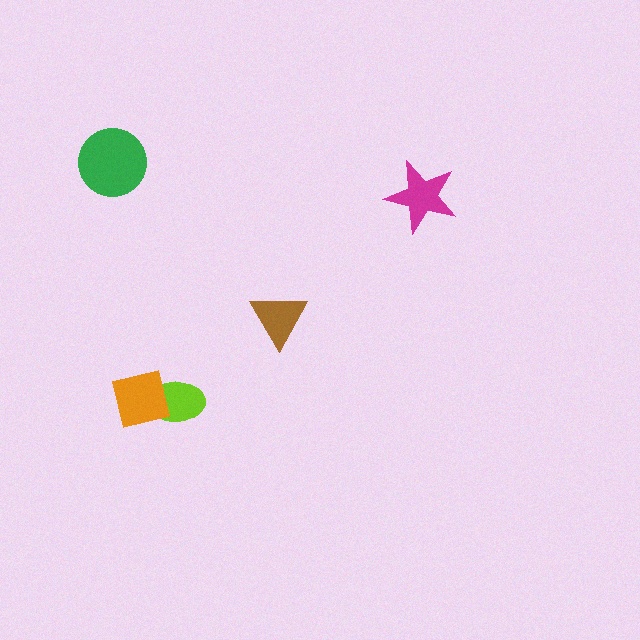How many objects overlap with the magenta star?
0 objects overlap with the magenta star.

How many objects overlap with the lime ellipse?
1 object overlaps with the lime ellipse.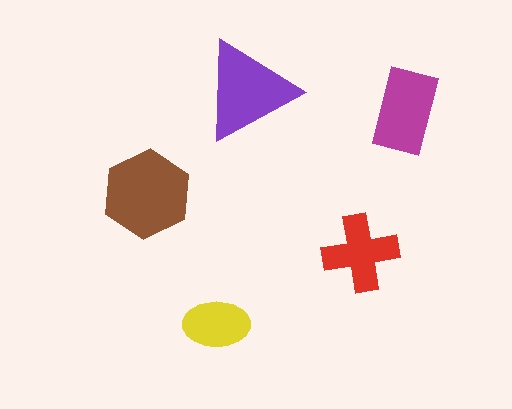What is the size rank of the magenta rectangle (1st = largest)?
3rd.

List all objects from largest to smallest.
The brown hexagon, the purple triangle, the magenta rectangle, the red cross, the yellow ellipse.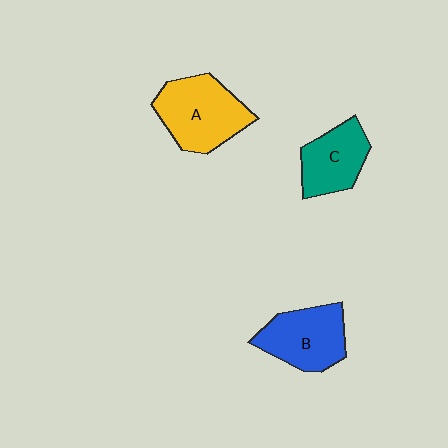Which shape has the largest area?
Shape A (yellow).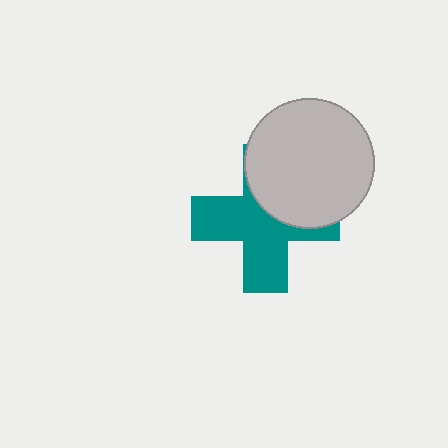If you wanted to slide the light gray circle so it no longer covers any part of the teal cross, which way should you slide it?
Slide it toward the upper-right — that is the most direct way to separate the two shapes.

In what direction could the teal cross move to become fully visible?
The teal cross could move toward the lower-left. That would shift it out from behind the light gray circle entirely.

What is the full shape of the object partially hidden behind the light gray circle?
The partially hidden object is a teal cross.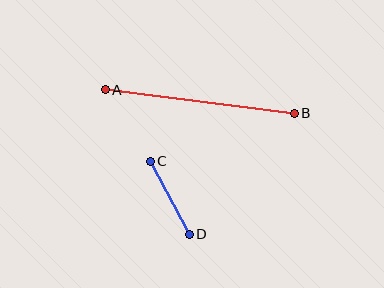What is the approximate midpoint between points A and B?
The midpoint is at approximately (200, 101) pixels.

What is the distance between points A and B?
The distance is approximately 190 pixels.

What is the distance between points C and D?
The distance is approximately 82 pixels.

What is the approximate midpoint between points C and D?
The midpoint is at approximately (170, 198) pixels.